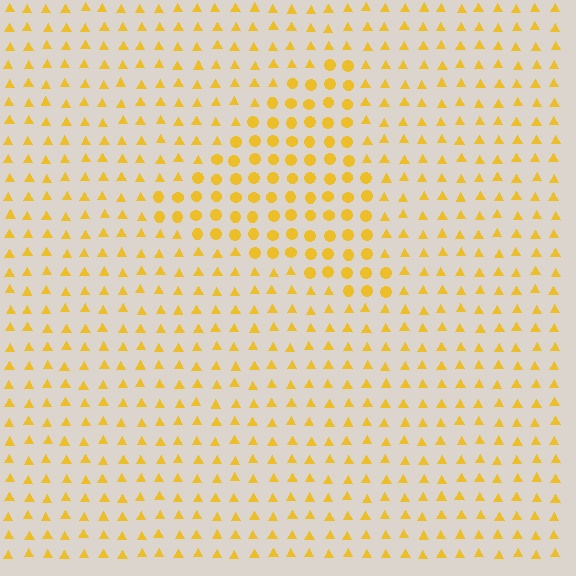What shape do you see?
I see a triangle.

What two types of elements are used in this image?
The image uses circles inside the triangle region and triangles outside it.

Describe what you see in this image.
The image is filled with small yellow elements arranged in a uniform grid. A triangle-shaped region contains circles, while the surrounding area contains triangles. The boundary is defined purely by the change in element shape.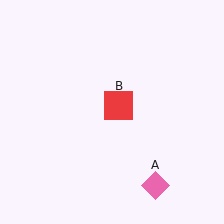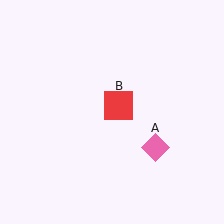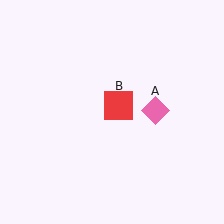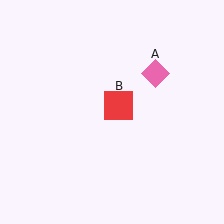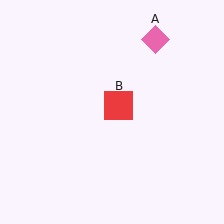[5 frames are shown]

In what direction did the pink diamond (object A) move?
The pink diamond (object A) moved up.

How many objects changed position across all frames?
1 object changed position: pink diamond (object A).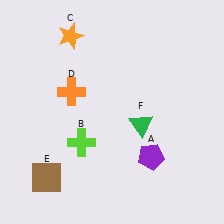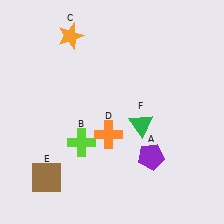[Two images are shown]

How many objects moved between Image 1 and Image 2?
1 object moved between the two images.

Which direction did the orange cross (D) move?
The orange cross (D) moved down.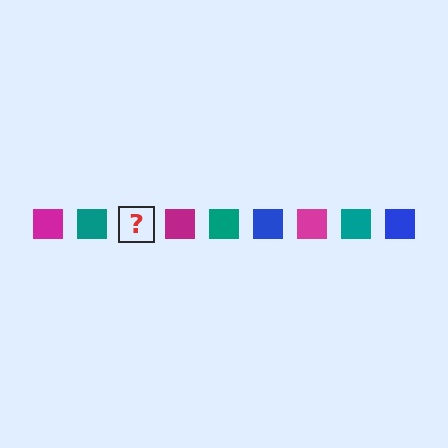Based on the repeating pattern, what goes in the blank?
The blank should be a blue square.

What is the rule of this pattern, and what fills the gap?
The rule is that the pattern cycles through magenta, teal, blue squares. The gap should be filled with a blue square.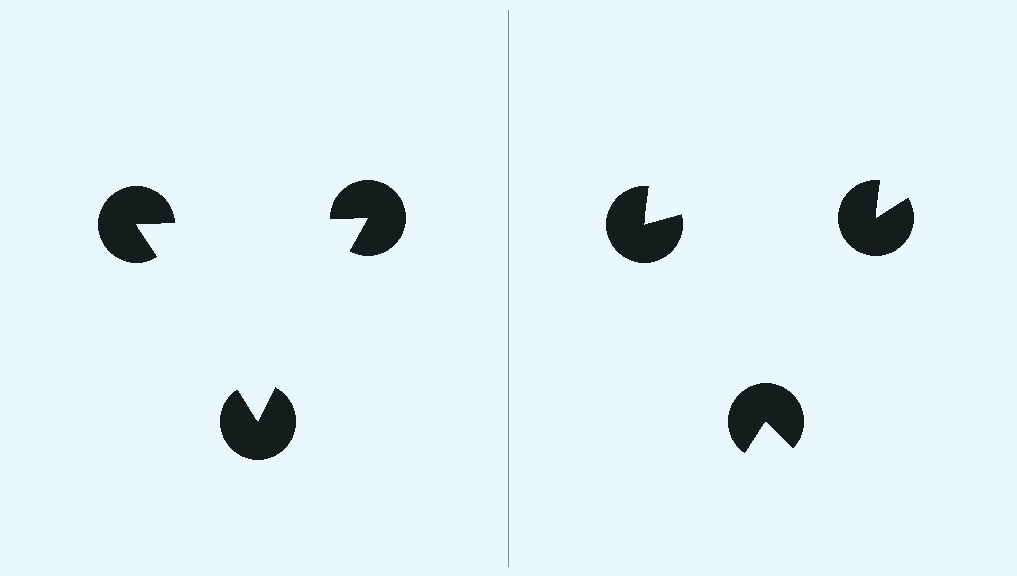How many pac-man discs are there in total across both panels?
6 — 3 on each side.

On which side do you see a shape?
An illusory triangle appears on the left side. On the right side the wedge cuts are rotated, so no coherent shape forms.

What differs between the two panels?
The pac-man discs are positioned identically on both sides; only the wedge orientations differ. On the left they align to a triangle; on the right they are misaligned.